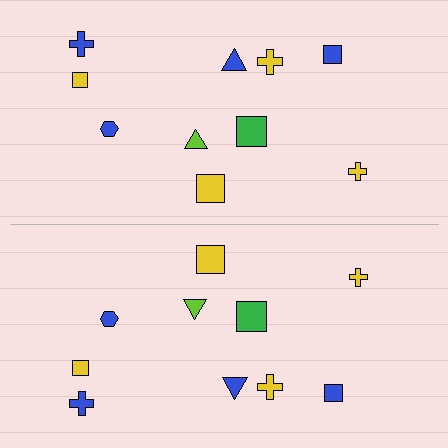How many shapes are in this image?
There are 20 shapes in this image.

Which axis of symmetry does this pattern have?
The pattern has a horizontal axis of symmetry running through the center of the image.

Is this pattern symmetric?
Yes, this pattern has bilateral (reflection) symmetry.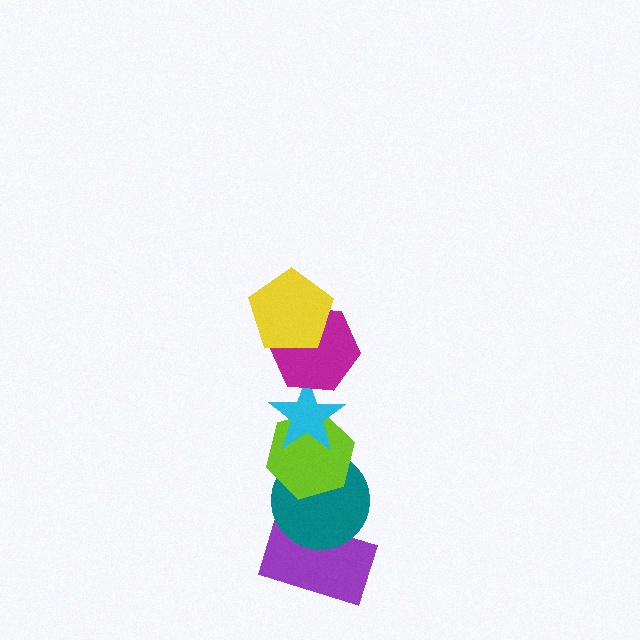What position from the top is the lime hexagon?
The lime hexagon is 4th from the top.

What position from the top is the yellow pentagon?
The yellow pentagon is 1st from the top.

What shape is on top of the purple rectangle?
The teal circle is on top of the purple rectangle.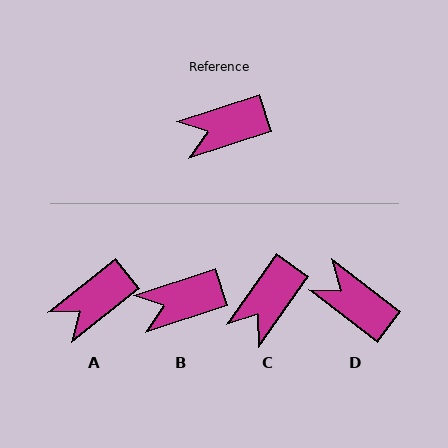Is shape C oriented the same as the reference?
No, it is off by about 37 degrees.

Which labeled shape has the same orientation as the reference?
B.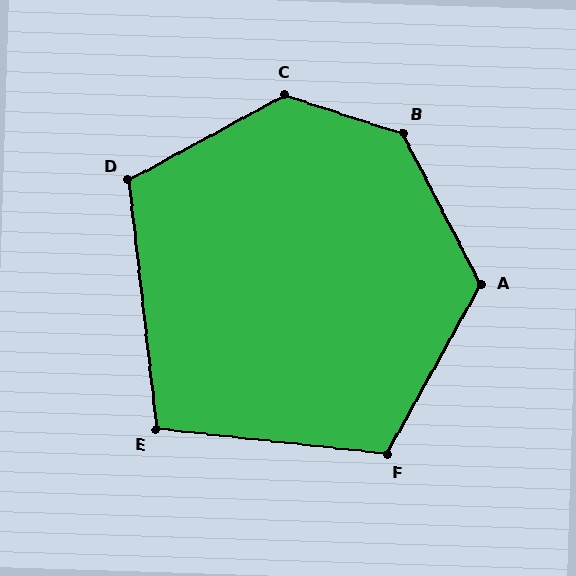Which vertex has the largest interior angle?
B, at approximately 135 degrees.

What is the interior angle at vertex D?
Approximately 112 degrees (obtuse).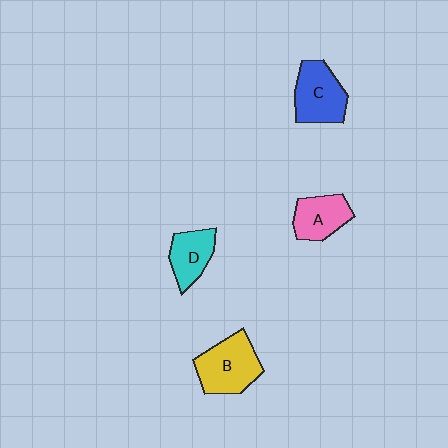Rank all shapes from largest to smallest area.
From largest to smallest: B (yellow), C (blue), A (pink), D (cyan).